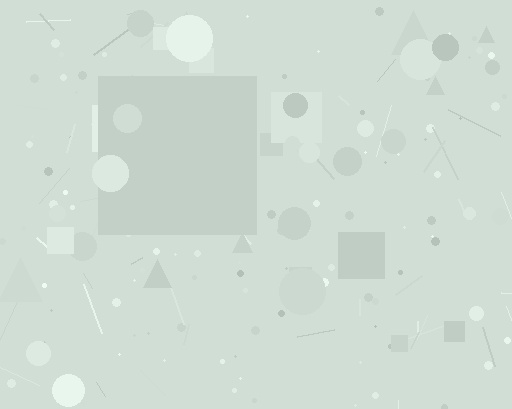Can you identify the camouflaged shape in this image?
The camouflaged shape is a square.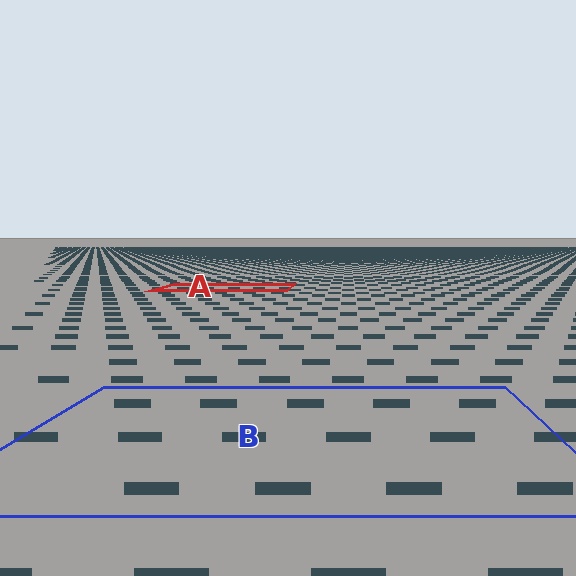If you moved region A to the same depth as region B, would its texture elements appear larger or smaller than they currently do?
They would appear larger. At a closer depth, the same texture elements are projected at a bigger on-screen size.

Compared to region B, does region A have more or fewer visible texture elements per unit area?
Region A has more texture elements per unit area — they are packed more densely because it is farther away.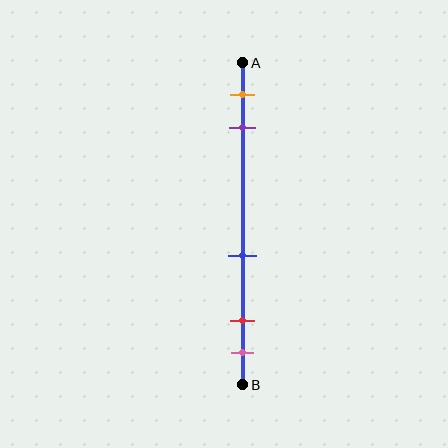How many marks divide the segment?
There are 5 marks dividing the segment.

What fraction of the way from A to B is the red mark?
The red mark is approximately 80% (0.8) of the way from A to B.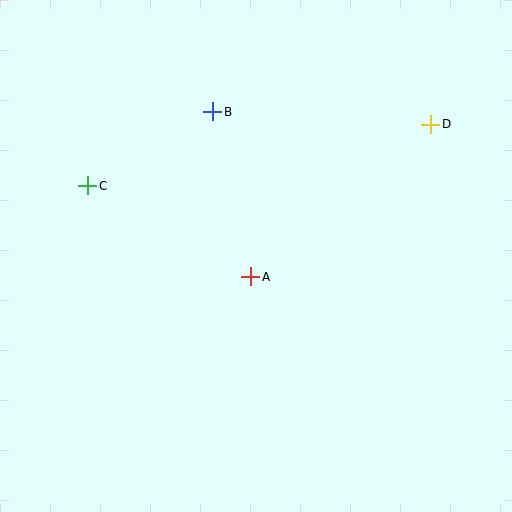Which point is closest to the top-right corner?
Point D is closest to the top-right corner.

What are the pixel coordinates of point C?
Point C is at (88, 186).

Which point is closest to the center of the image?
Point A at (251, 277) is closest to the center.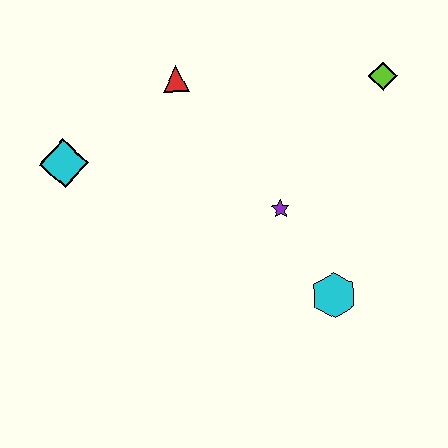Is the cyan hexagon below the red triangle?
Yes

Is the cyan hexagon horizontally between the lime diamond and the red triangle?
Yes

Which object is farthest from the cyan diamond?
The lime diamond is farthest from the cyan diamond.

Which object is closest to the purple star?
The cyan hexagon is closest to the purple star.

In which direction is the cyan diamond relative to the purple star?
The cyan diamond is to the left of the purple star.